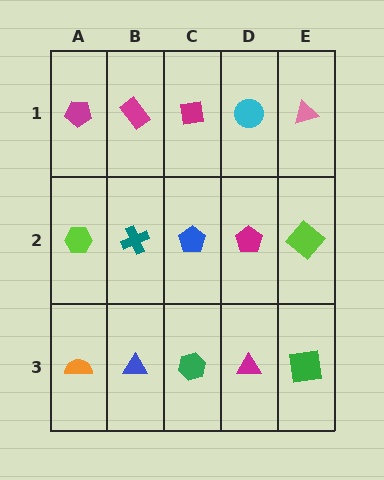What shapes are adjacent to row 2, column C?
A magenta square (row 1, column C), a green hexagon (row 3, column C), a teal cross (row 2, column B), a magenta pentagon (row 2, column D).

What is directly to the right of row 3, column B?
A green hexagon.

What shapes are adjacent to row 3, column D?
A magenta pentagon (row 2, column D), a green hexagon (row 3, column C), a green square (row 3, column E).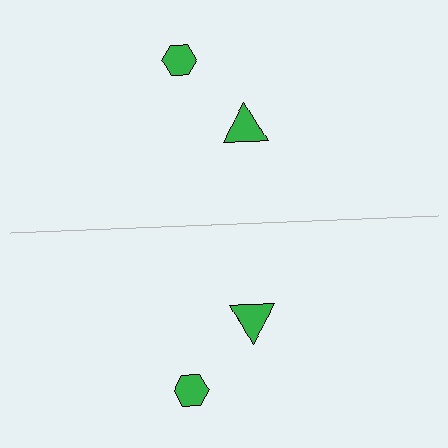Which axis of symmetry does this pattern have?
The pattern has a horizontal axis of symmetry running through the center of the image.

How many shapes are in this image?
There are 4 shapes in this image.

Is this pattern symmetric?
Yes, this pattern has bilateral (reflection) symmetry.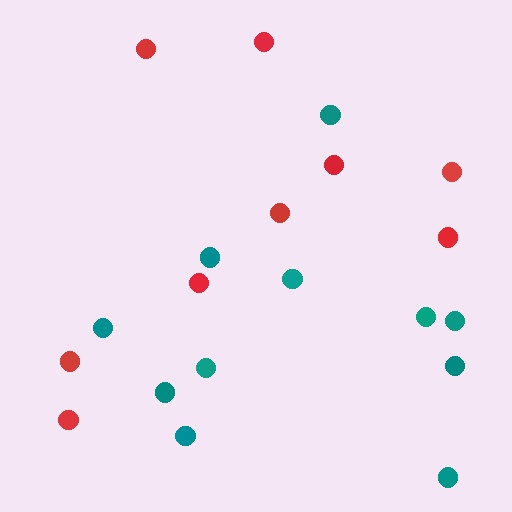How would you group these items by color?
There are 2 groups: one group of red circles (9) and one group of teal circles (11).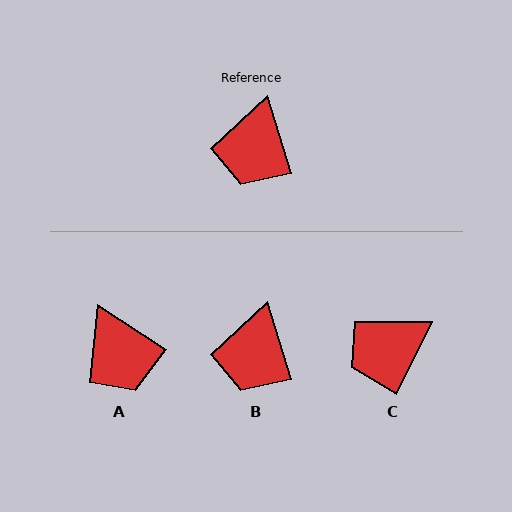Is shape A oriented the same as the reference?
No, it is off by about 40 degrees.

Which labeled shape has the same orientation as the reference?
B.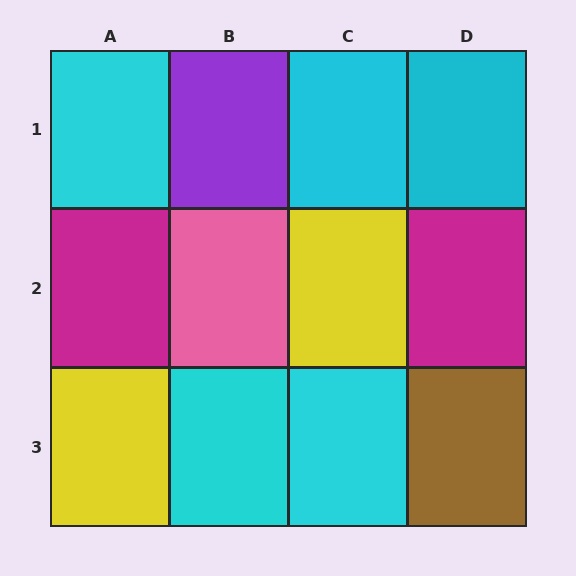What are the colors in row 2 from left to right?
Magenta, pink, yellow, magenta.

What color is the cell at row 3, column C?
Cyan.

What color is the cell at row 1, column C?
Cyan.